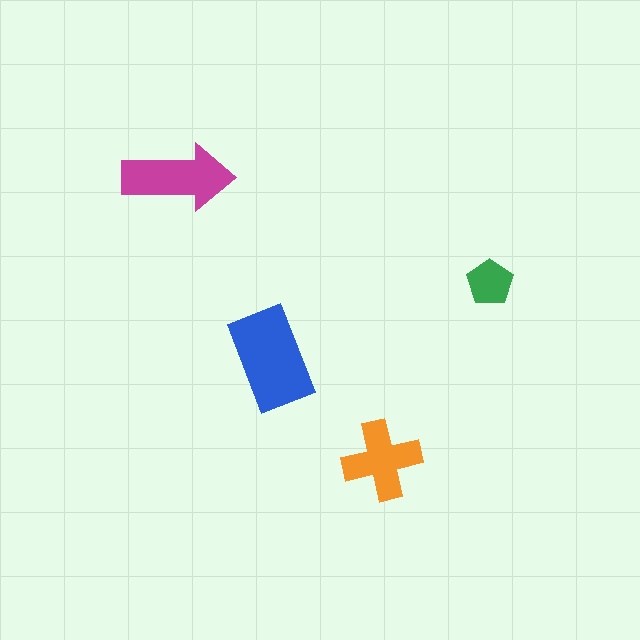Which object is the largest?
The blue rectangle.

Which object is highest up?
The magenta arrow is topmost.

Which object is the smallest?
The green pentagon.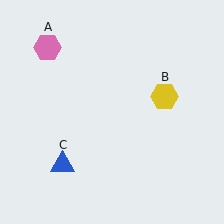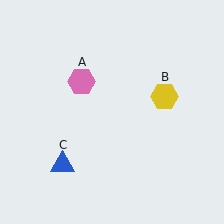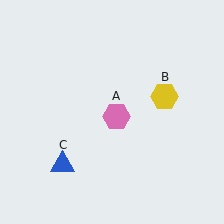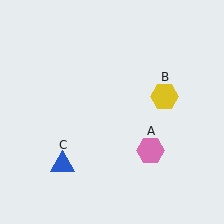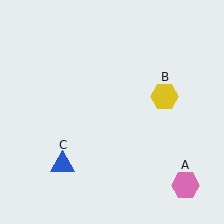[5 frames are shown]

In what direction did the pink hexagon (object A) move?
The pink hexagon (object A) moved down and to the right.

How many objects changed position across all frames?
1 object changed position: pink hexagon (object A).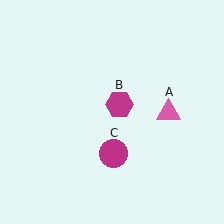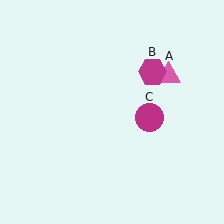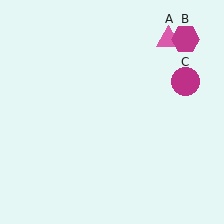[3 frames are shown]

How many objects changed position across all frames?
3 objects changed position: pink triangle (object A), magenta hexagon (object B), magenta circle (object C).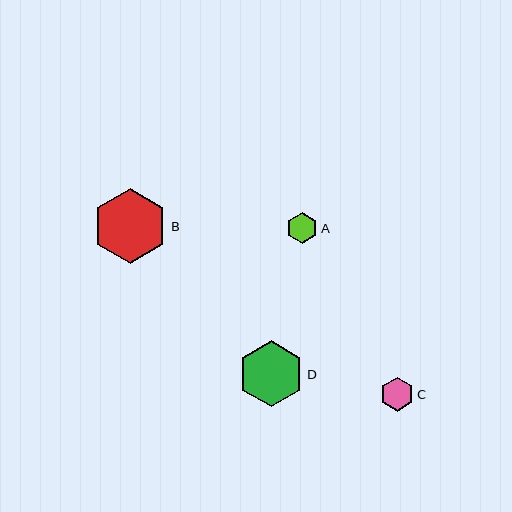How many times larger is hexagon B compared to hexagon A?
Hexagon B is approximately 2.4 times the size of hexagon A.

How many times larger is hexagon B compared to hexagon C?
Hexagon B is approximately 2.2 times the size of hexagon C.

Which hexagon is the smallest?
Hexagon A is the smallest with a size of approximately 31 pixels.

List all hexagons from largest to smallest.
From largest to smallest: B, D, C, A.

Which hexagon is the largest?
Hexagon B is the largest with a size of approximately 75 pixels.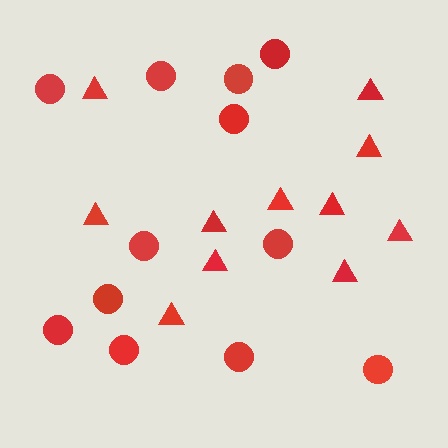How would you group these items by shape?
There are 2 groups: one group of circles (12) and one group of triangles (11).